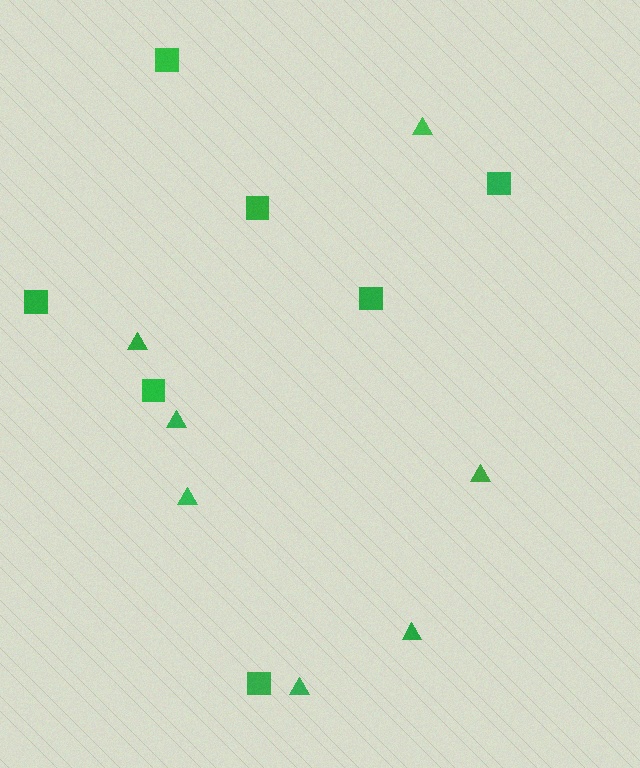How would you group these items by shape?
There are 2 groups: one group of triangles (7) and one group of squares (7).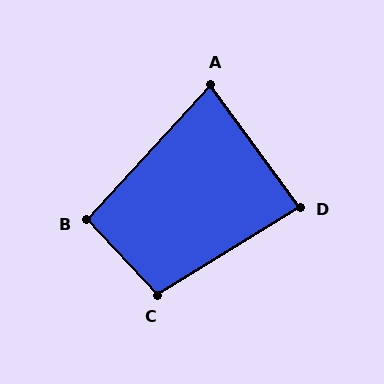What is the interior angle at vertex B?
Approximately 94 degrees (approximately right).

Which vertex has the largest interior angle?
C, at approximately 101 degrees.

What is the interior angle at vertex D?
Approximately 86 degrees (approximately right).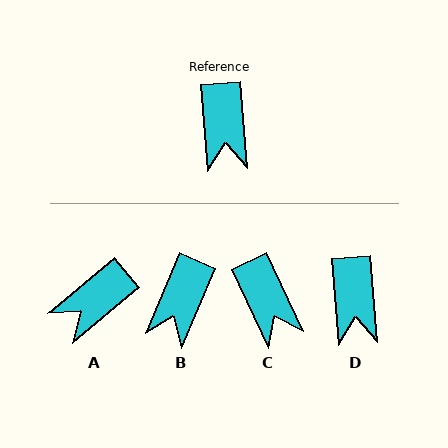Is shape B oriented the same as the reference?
No, it is off by about 27 degrees.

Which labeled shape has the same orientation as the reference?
D.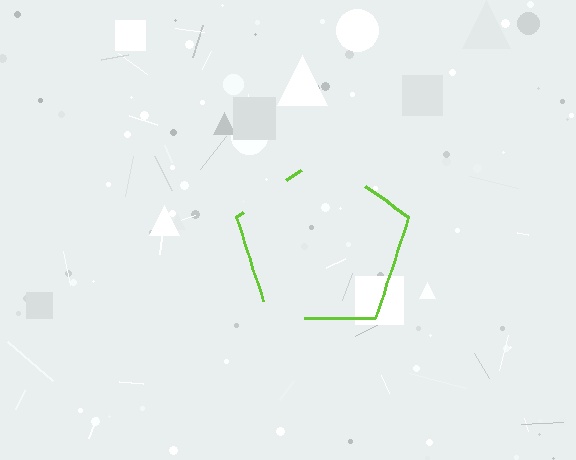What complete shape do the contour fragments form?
The contour fragments form a pentagon.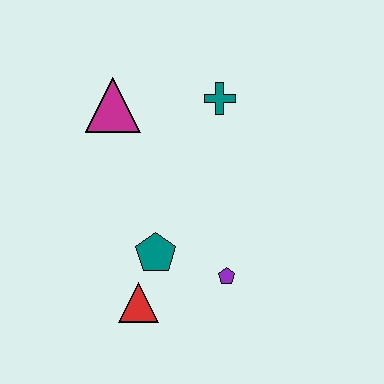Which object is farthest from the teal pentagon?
The teal cross is farthest from the teal pentagon.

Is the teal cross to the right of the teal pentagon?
Yes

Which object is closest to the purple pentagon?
The teal pentagon is closest to the purple pentagon.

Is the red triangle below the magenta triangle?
Yes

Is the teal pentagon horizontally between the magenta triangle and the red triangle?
No